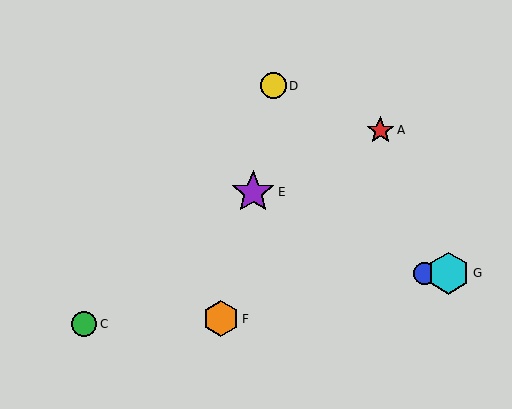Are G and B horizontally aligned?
Yes, both are at y≈273.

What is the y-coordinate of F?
Object F is at y≈319.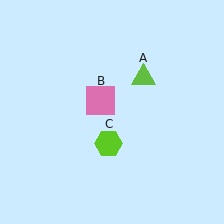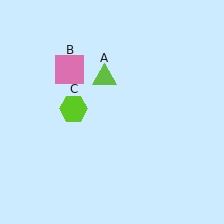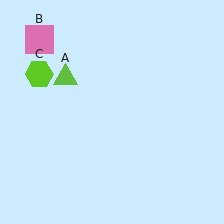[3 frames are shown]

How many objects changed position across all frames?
3 objects changed position: lime triangle (object A), pink square (object B), lime hexagon (object C).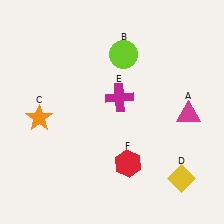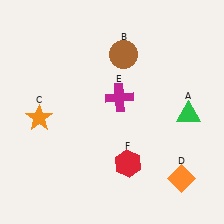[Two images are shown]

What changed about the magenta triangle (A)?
In Image 1, A is magenta. In Image 2, it changed to green.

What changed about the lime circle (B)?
In Image 1, B is lime. In Image 2, it changed to brown.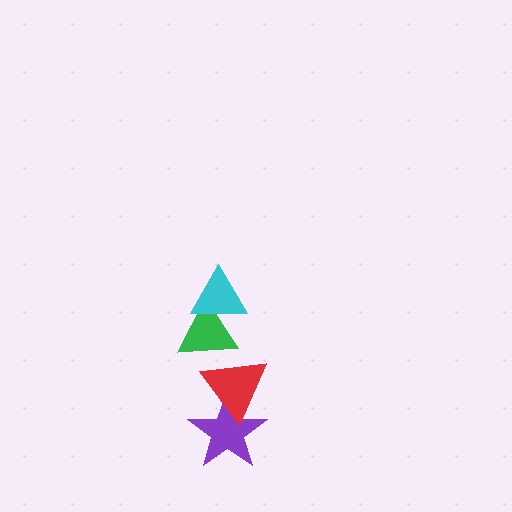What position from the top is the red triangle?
The red triangle is 3rd from the top.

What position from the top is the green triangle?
The green triangle is 2nd from the top.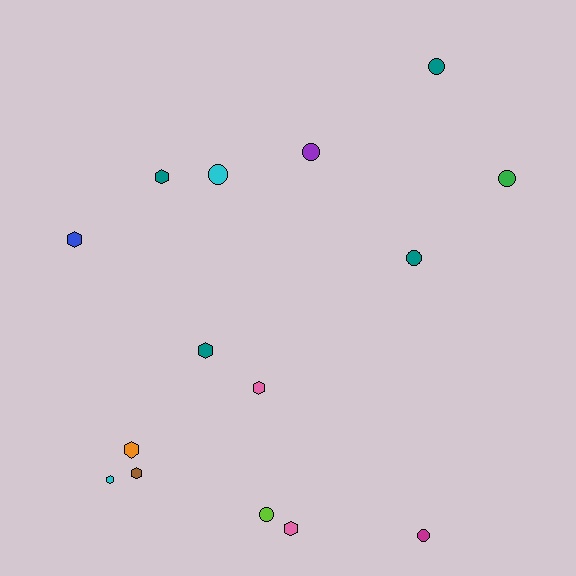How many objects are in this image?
There are 15 objects.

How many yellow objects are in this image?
There are no yellow objects.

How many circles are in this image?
There are 7 circles.